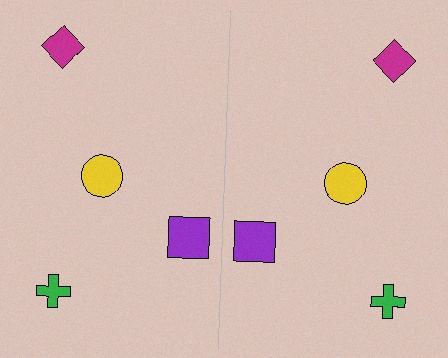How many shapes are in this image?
There are 8 shapes in this image.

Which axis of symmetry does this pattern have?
The pattern has a vertical axis of symmetry running through the center of the image.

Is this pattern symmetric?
Yes, this pattern has bilateral (reflection) symmetry.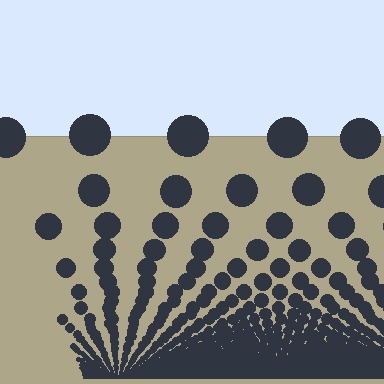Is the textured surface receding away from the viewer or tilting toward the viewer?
The surface appears to tilt toward the viewer. Texture elements get larger and sparser toward the top.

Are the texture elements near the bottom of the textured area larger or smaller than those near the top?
Smaller. The gradient is inverted — elements near the bottom are smaller and denser.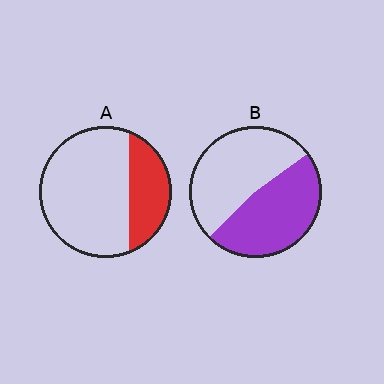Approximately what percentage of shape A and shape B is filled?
A is approximately 30% and B is approximately 50%.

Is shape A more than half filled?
No.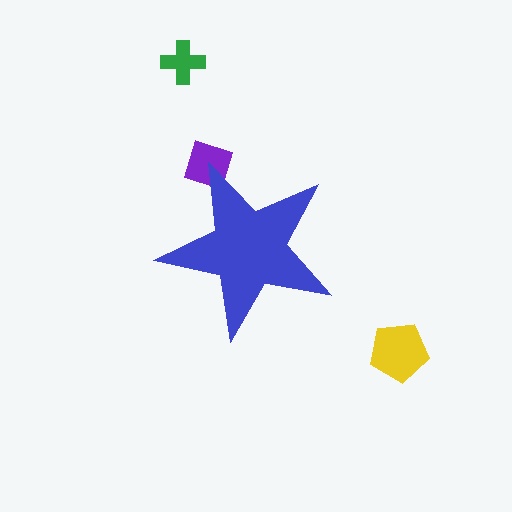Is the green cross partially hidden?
No, the green cross is fully visible.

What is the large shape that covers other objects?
A blue star.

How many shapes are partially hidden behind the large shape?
1 shape is partially hidden.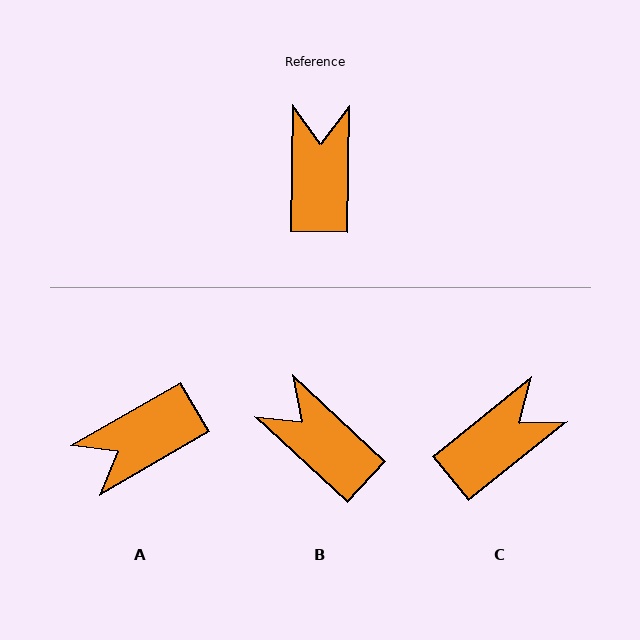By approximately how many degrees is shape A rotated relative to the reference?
Approximately 121 degrees counter-clockwise.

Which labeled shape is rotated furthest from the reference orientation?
A, about 121 degrees away.